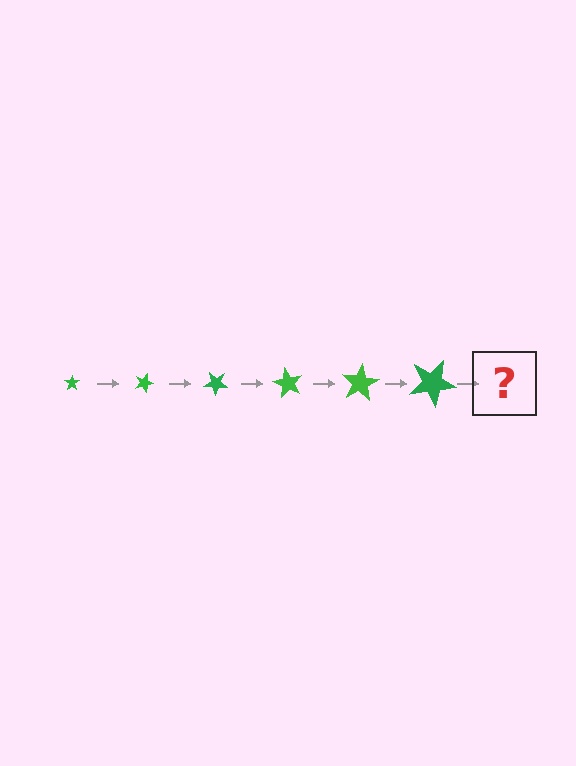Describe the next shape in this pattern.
It should be a star, larger than the previous one and rotated 120 degrees from the start.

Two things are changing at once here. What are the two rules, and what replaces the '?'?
The two rules are that the star grows larger each step and it rotates 20 degrees each step. The '?' should be a star, larger than the previous one and rotated 120 degrees from the start.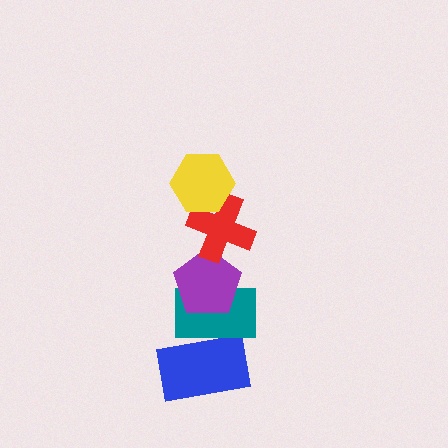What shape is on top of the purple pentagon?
The red cross is on top of the purple pentagon.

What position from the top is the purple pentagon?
The purple pentagon is 3rd from the top.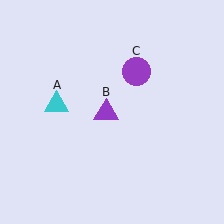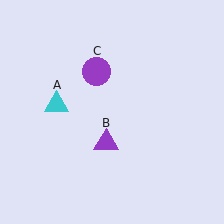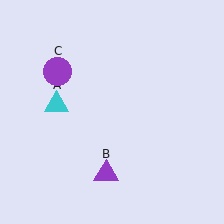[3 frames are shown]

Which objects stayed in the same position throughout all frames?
Cyan triangle (object A) remained stationary.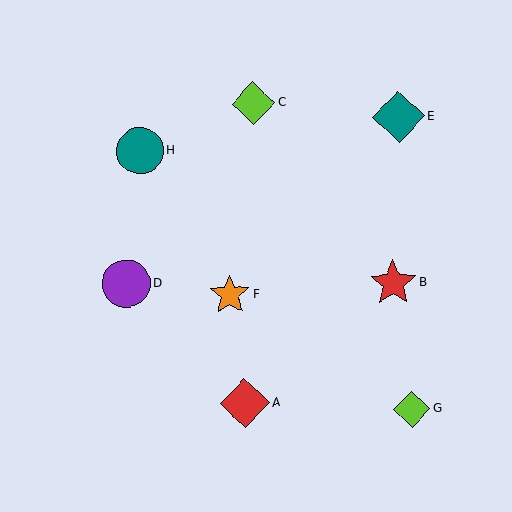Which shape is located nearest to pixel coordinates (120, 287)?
The purple circle (labeled D) at (126, 283) is nearest to that location.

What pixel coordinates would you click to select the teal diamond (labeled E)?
Click at (399, 117) to select the teal diamond E.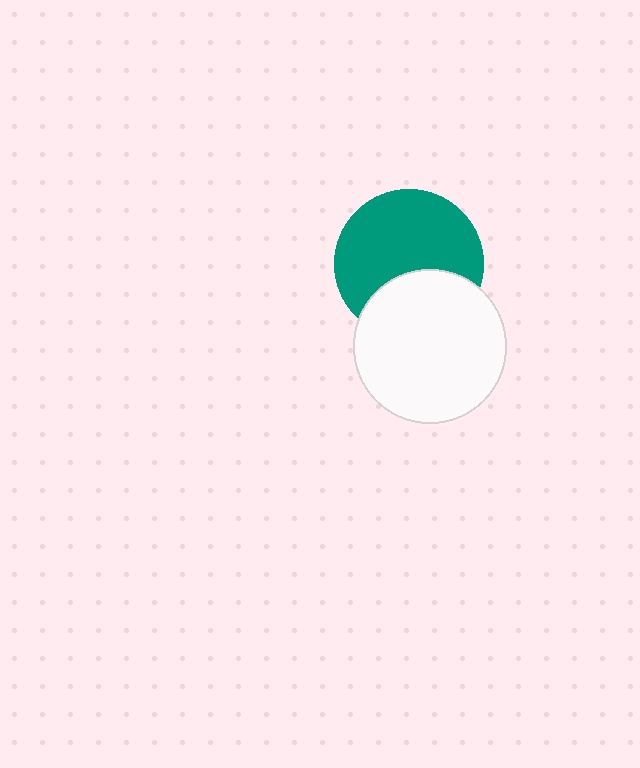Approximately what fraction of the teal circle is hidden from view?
Roughly 34% of the teal circle is hidden behind the white circle.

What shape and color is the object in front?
The object in front is a white circle.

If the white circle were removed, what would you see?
You would see the complete teal circle.